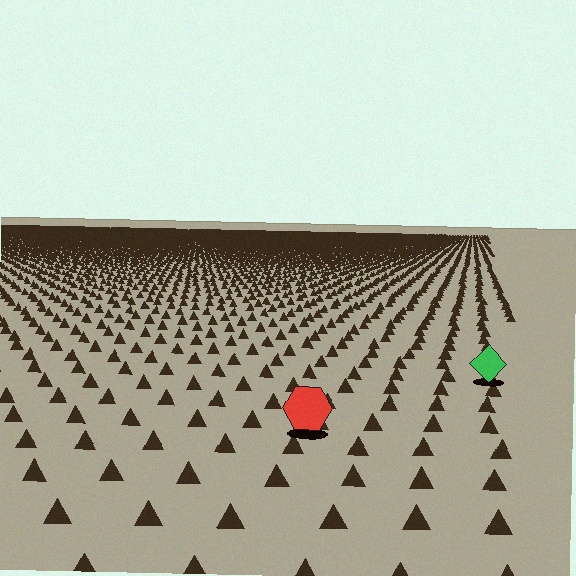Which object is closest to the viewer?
The red hexagon is closest. The texture marks near it are larger and more spread out.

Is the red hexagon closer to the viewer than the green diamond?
Yes. The red hexagon is closer — you can tell from the texture gradient: the ground texture is coarser near it.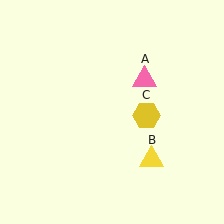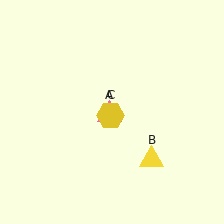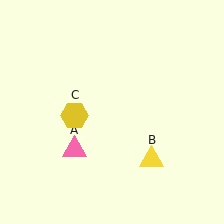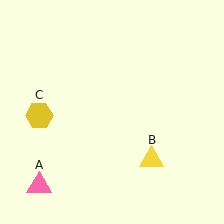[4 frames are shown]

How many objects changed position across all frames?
2 objects changed position: pink triangle (object A), yellow hexagon (object C).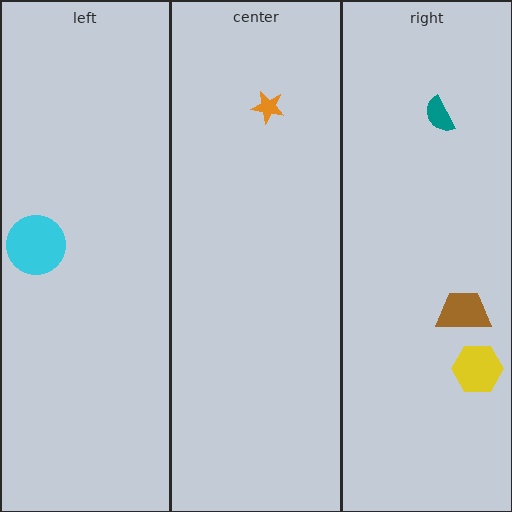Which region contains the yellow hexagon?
The right region.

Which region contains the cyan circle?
The left region.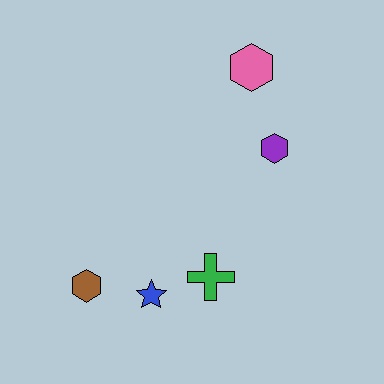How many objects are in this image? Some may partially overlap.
There are 5 objects.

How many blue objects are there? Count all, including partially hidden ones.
There is 1 blue object.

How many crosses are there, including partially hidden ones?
There is 1 cross.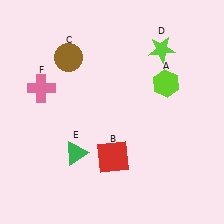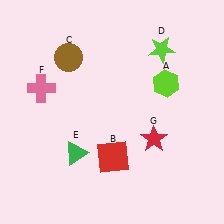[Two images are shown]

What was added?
A red star (G) was added in Image 2.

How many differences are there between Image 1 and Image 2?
There is 1 difference between the two images.